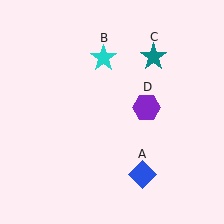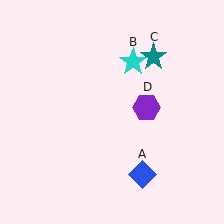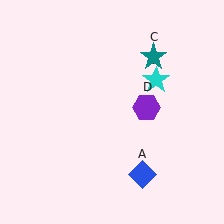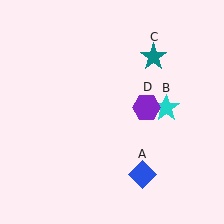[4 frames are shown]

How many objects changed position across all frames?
1 object changed position: cyan star (object B).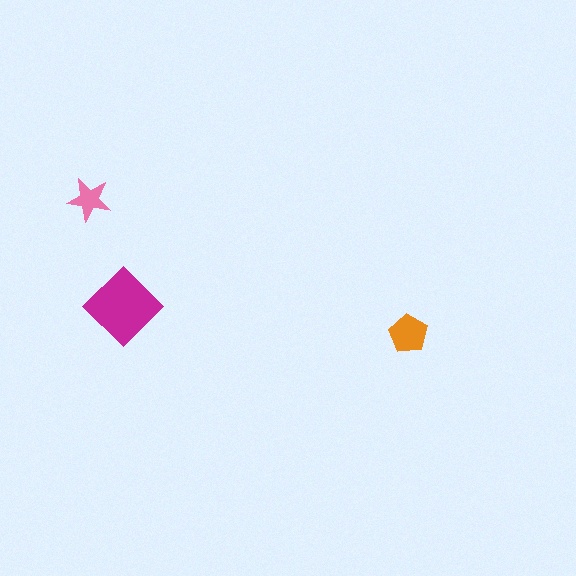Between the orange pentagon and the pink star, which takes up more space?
The orange pentagon.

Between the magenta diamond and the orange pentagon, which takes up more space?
The magenta diamond.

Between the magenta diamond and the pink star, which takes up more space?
The magenta diamond.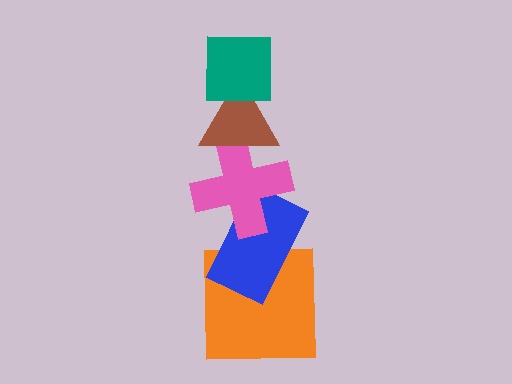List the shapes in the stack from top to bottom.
From top to bottom: the teal square, the brown triangle, the pink cross, the blue rectangle, the orange square.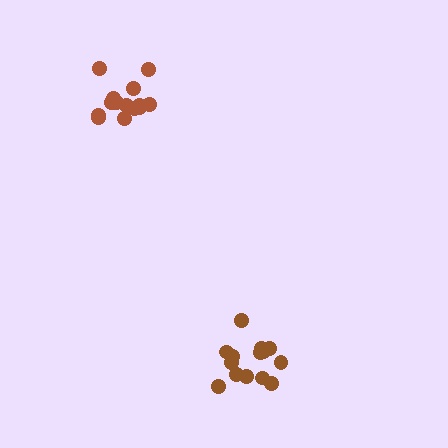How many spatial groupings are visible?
There are 2 spatial groupings.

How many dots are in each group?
Group 1: 14 dots, Group 2: 14 dots (28 total).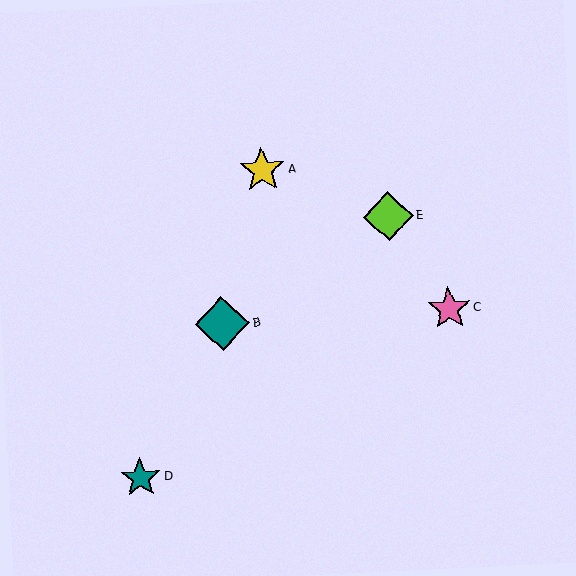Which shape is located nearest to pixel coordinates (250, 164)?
The yellow star (labeled A) at (262, 170) is nearest to that location.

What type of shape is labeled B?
Shape B is a teal diamond.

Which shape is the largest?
The teal diamond (labeled B) is the largest.